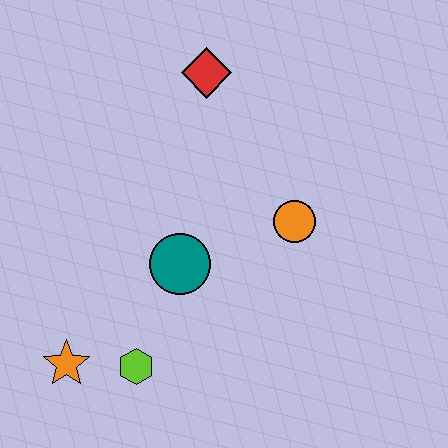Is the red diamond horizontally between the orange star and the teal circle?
No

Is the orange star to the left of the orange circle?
Yes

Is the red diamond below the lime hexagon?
No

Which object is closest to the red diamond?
The orange circle is closest to the red diamond.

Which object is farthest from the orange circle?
The orange star is farthest from the orange circle.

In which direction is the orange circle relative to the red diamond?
The orange circle is below the red diamond.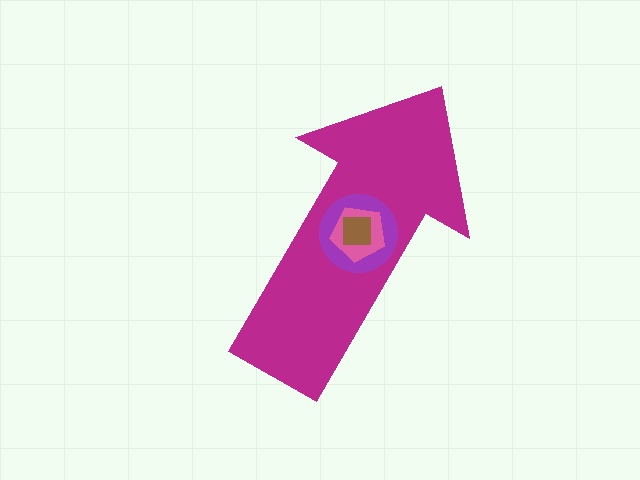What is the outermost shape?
The magenta arrow.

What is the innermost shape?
The brown square.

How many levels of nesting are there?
4.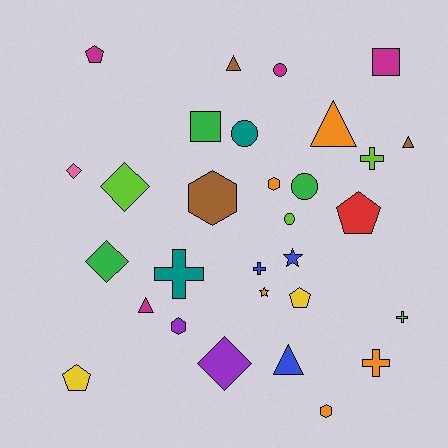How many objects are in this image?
There are 30 objects.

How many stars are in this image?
There are 2 stars.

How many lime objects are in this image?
There are 4 lime objects.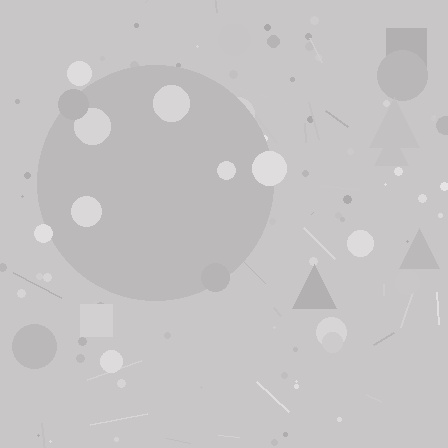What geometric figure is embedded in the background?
A circle is embedded in the background.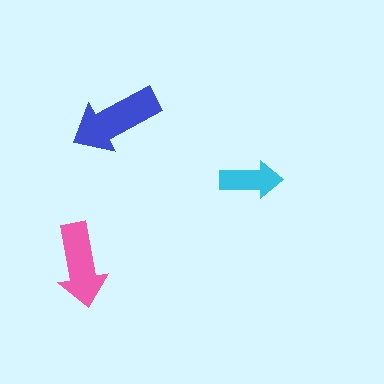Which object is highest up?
The blue arrow is topmost.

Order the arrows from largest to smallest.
the blue one, the pink one, the cyan one.